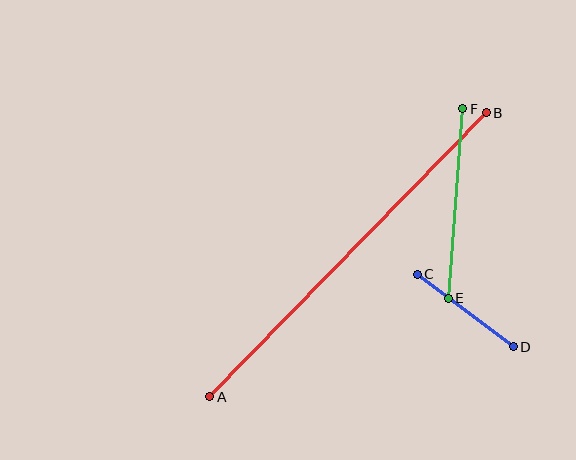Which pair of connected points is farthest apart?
Points A and B are farthest apart.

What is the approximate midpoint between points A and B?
The midpoint is at approximately (348, 255) pixels.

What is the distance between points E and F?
The distance is approximately 190 pixels.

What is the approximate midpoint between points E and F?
The midpoint is at approximately (455, 203) pixels.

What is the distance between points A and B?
The distance is approximately 396 pixels.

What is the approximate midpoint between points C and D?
The midpoint is at approximately (465, 311) pixels.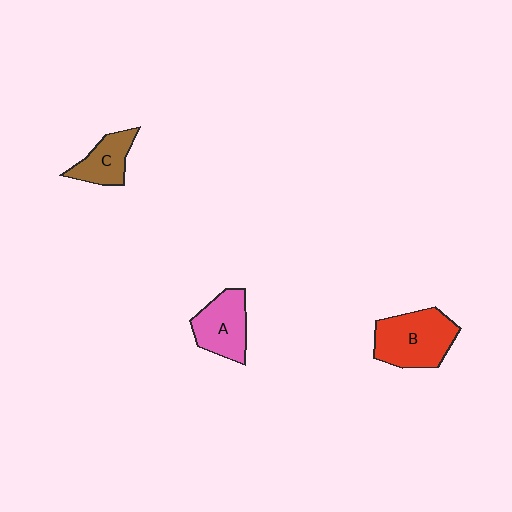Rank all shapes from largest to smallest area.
From largest to smallest: B (red), A (pink), C (brown).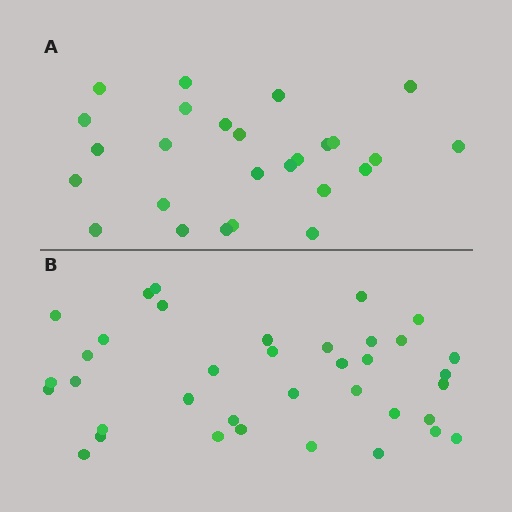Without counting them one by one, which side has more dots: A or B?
Region B (the bottom region) has more dots.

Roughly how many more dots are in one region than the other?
Region B has roughly 12 or so more dots than region A.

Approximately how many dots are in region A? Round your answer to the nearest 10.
About 30 dots. (The exact count is 26, which rounds to 30.)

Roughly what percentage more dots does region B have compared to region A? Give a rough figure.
About 40% more.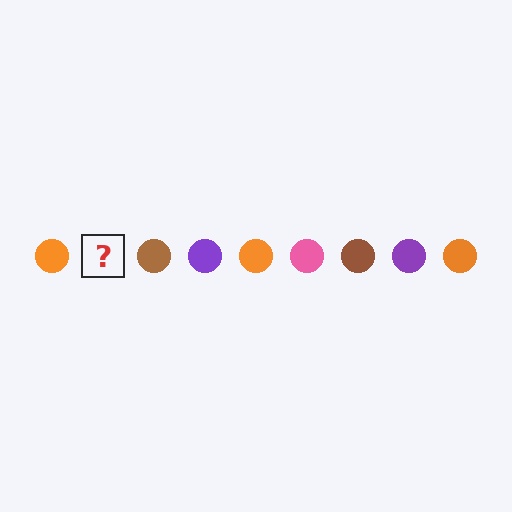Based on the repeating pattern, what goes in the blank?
The blank should be a pink circle.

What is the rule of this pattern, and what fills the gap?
The rule is that the pattern cycles through orange, pink, brown, purple circles. The gap should be filled with a pink circle.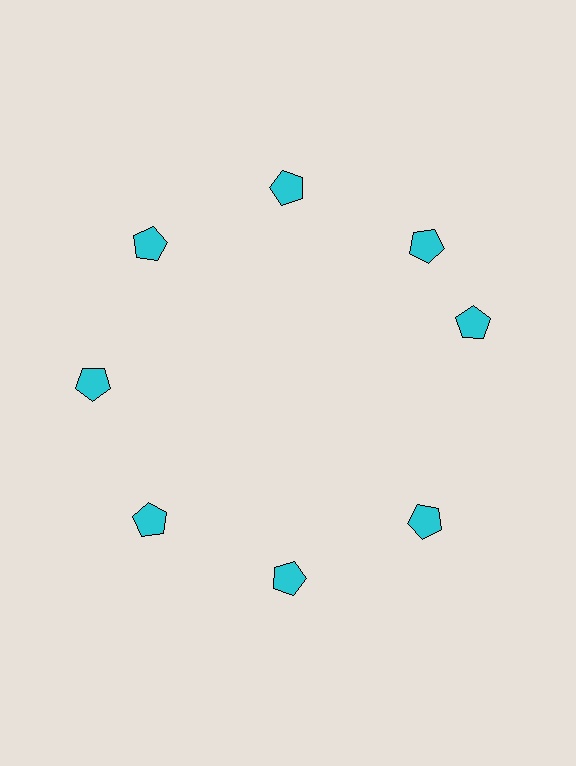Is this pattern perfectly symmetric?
No. The 8 cyan pentagons are arranged in a ring, but one element near the 3 o'clock position is rotated out of alignment along the ring, breaking the 8-fold rotational symmetry.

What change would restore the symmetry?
The symmetry would be restored by rotating it back into even spacing with its neighbors so that all 8 pentagons sit at equal angles and equal distance from the center.